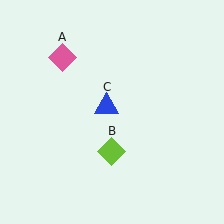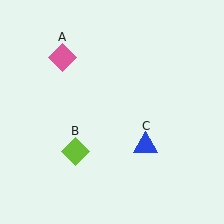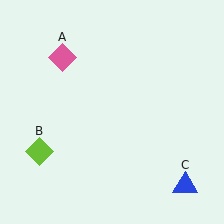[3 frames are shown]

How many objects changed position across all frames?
2 objects changed position: lime diamond (object B), blue triangle (object C).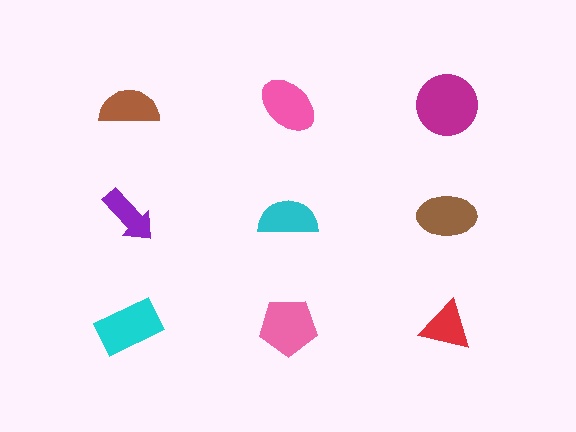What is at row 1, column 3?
A magenta circle.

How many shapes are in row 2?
3 shapes.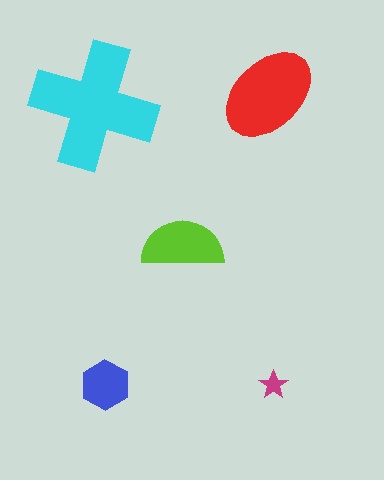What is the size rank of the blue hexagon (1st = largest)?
4th.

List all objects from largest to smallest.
The cyan cross, the red ellipse, the lime semicircle, the blue hexagon, the magenta star.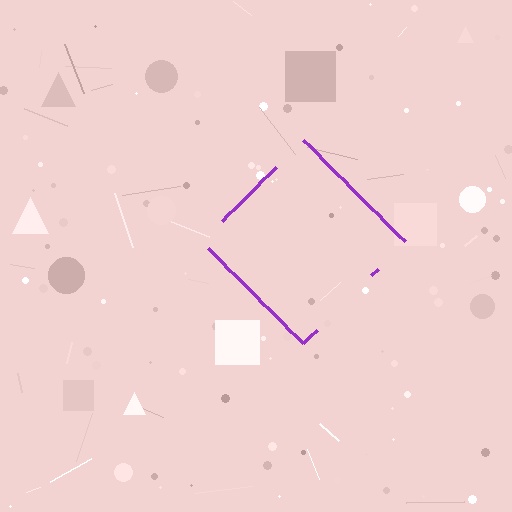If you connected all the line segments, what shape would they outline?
They would outline a diamond.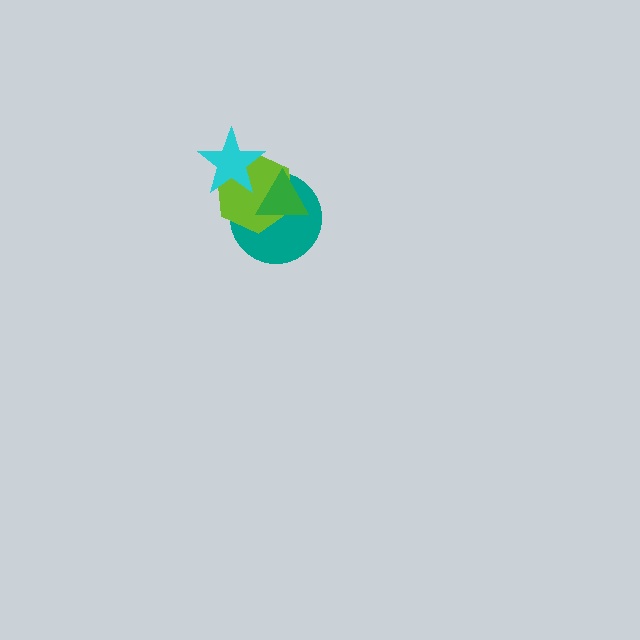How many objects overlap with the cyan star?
2 objects overlap with the cyan star.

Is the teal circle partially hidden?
Yes, it is partially covered by another shape.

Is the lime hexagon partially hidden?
Yes, it is partially covered by another shape.